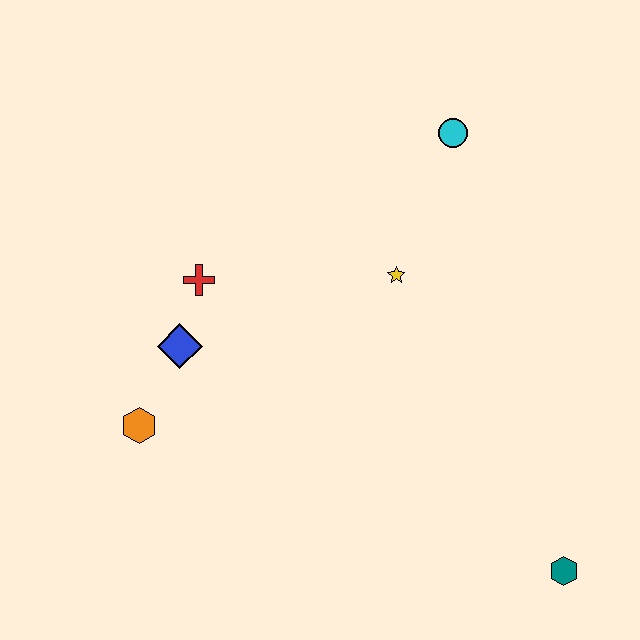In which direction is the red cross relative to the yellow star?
The red cross is to the left of the yellow star.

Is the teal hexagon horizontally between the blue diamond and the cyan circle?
No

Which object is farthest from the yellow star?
The teal hexagon is farthest from the yellow star.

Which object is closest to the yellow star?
The cyan circle is closest to the yellow star.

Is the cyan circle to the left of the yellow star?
No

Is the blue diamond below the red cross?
Yes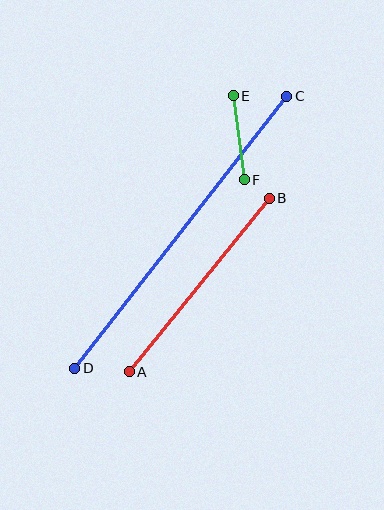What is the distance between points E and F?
The distance is approximately 85 pixels.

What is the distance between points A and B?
The distance is approximately 223 pixels.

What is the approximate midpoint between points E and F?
The midpoint is at approximately (239, 138) pixels.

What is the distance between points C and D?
The distance is approximately 345 pixels.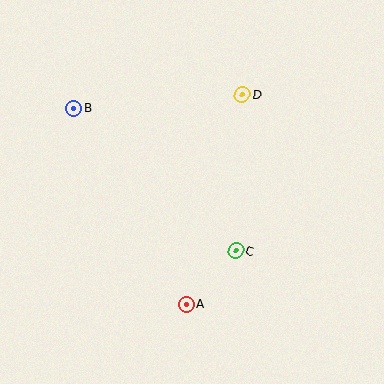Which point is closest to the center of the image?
Point C at (236, 251) is closest to the center.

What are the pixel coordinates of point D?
Point D is at (242, 94).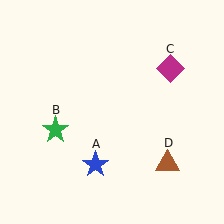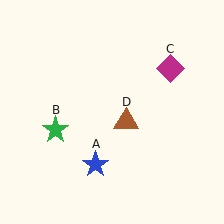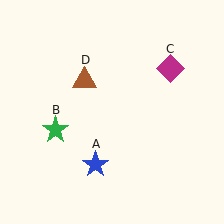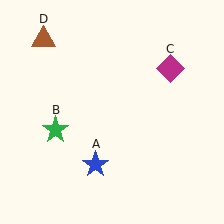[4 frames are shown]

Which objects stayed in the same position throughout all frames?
Blue star (object A) and green star (object B) and magenta diamond (object C) remained stationary.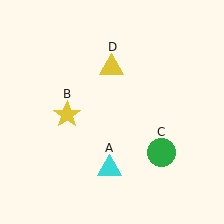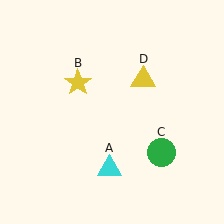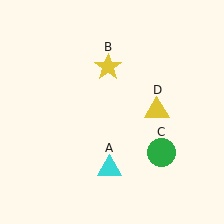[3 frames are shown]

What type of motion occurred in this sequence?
The yellow star (object B), yellow triangle (object D) rotated clockwise around the center of the scene.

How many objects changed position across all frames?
2 objects changed position: yellow star (object B), yellow triangle (object D).